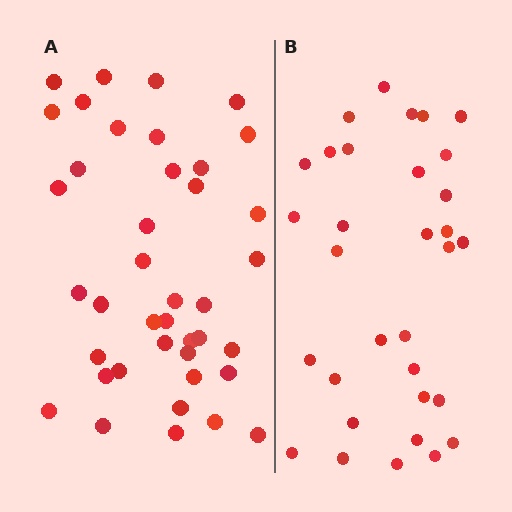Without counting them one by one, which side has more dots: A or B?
Region A (the left region) has more dots.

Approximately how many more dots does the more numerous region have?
Region A has roughly 8 or so more dots than region B.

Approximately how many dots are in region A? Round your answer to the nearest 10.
About 40 dots.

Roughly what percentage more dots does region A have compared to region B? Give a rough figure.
About 25% more.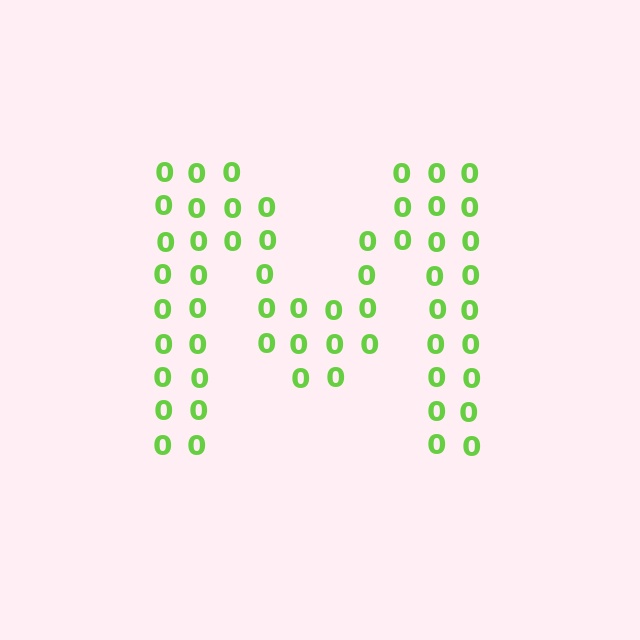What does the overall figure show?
The overall figure shows the letter M.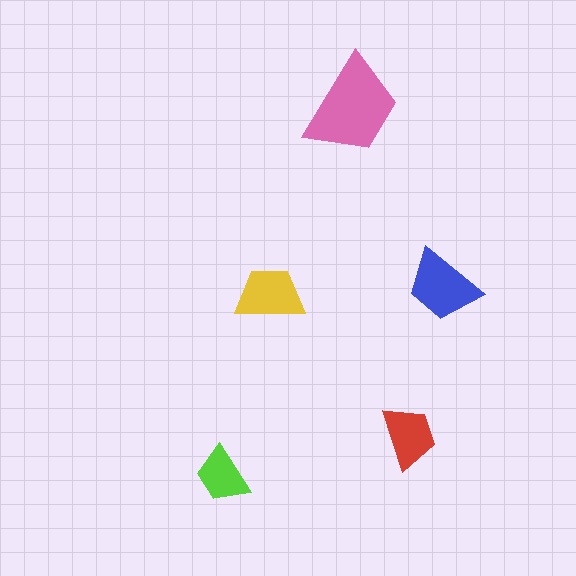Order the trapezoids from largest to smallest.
the pink one, the blue one, the yellow one, the red one, the lime one.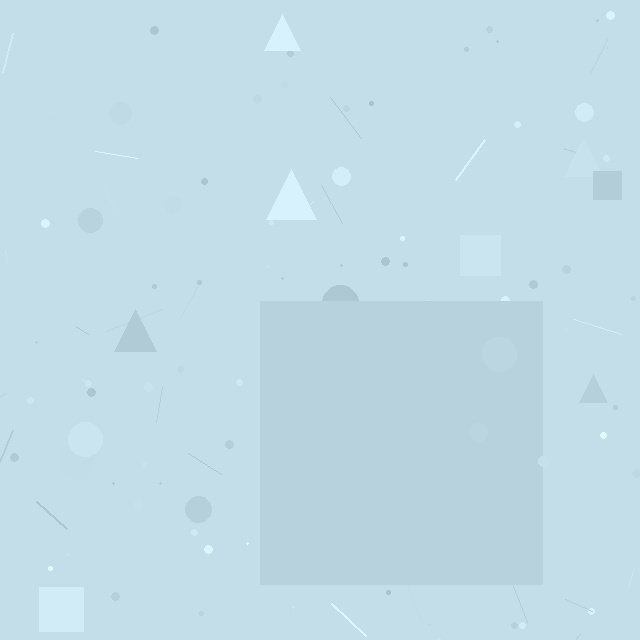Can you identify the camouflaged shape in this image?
The camouflaged shape is a square.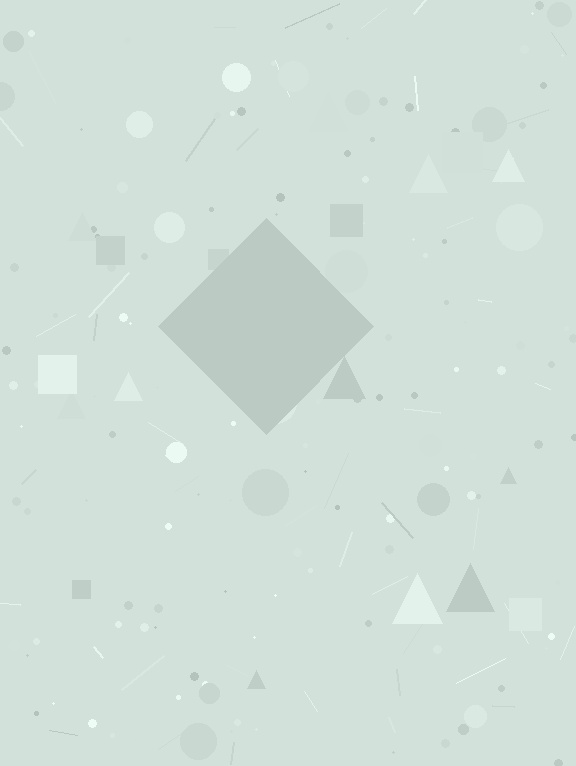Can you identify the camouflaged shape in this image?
The camouflaged shape is a diamond.